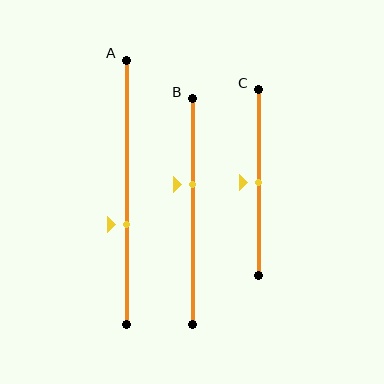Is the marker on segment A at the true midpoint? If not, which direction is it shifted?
No, the marker on segment A is shifted downward by about 12% of the segment length.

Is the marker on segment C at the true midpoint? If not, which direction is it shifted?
Yes, the marker on segment C is at the true midpoint.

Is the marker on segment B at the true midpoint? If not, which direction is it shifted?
No, the marker on segment B is shifted upward by about 12% of the segment length.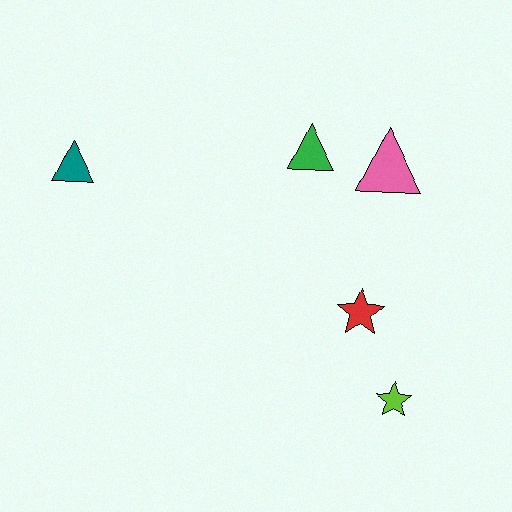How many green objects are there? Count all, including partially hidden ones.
There is 1 green object.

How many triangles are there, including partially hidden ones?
There are 3 triangles.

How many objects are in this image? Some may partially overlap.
There are 5 objects.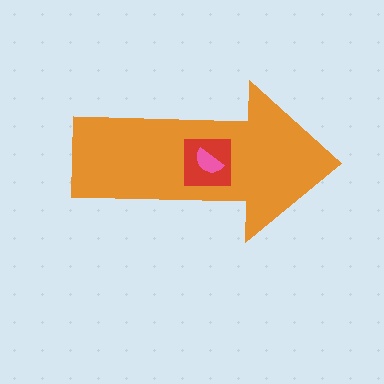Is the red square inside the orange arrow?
Yes.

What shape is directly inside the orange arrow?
The red square.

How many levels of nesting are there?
3.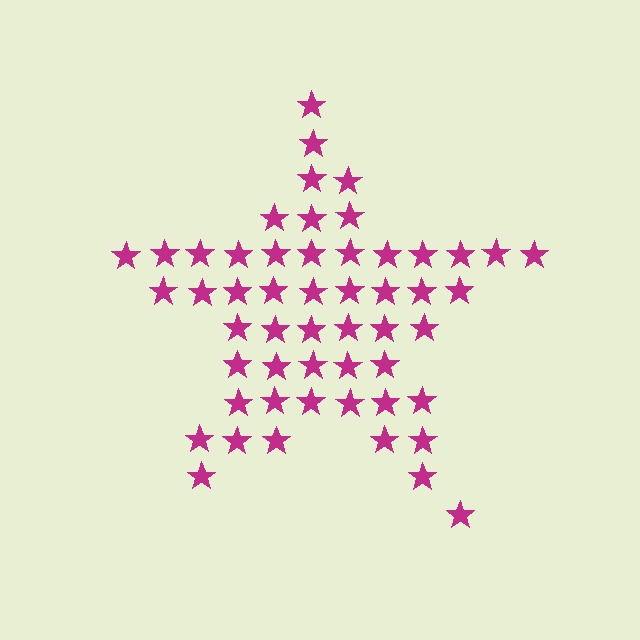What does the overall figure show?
The overall figure shows a star.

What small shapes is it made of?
It is made of small stars.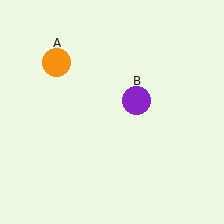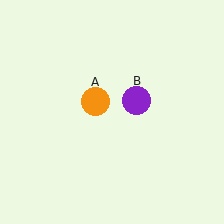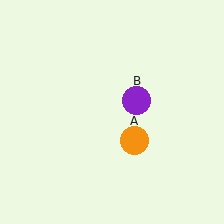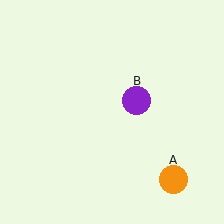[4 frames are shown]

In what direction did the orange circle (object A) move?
The orange circle (object A) moved down and to the right.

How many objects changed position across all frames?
1 object changed position: orange circle (object A).